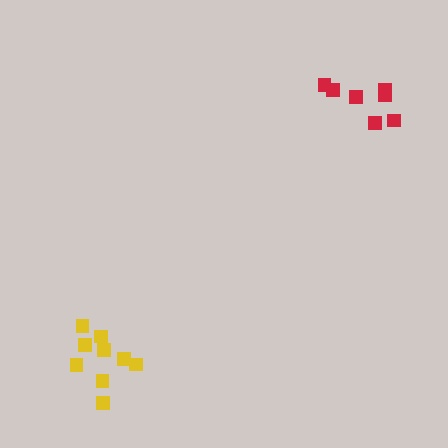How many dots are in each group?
Group 1: 7 dots, Group 2: 9 dots (16 total).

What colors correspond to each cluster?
The clusters are colored: red, yellow.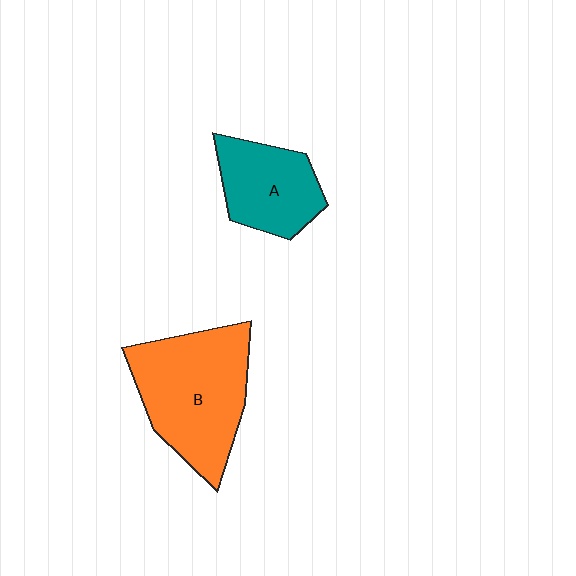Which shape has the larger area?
Shape B (orange).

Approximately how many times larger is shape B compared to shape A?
Approximately 1.6 times.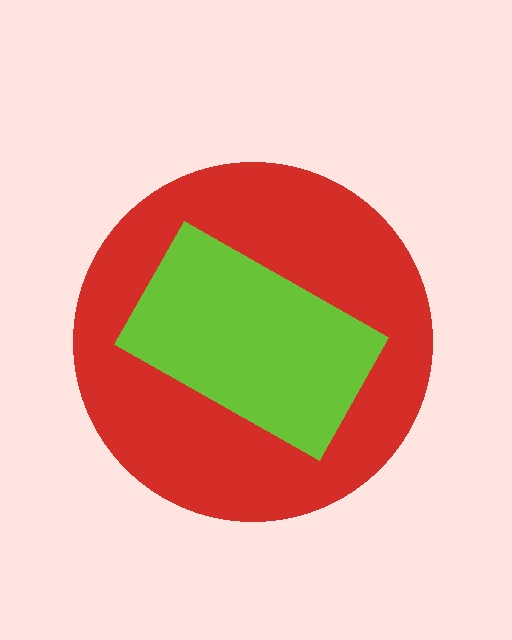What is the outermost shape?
The red circle.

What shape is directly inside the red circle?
The lime rectangle.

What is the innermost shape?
The lime rectangle.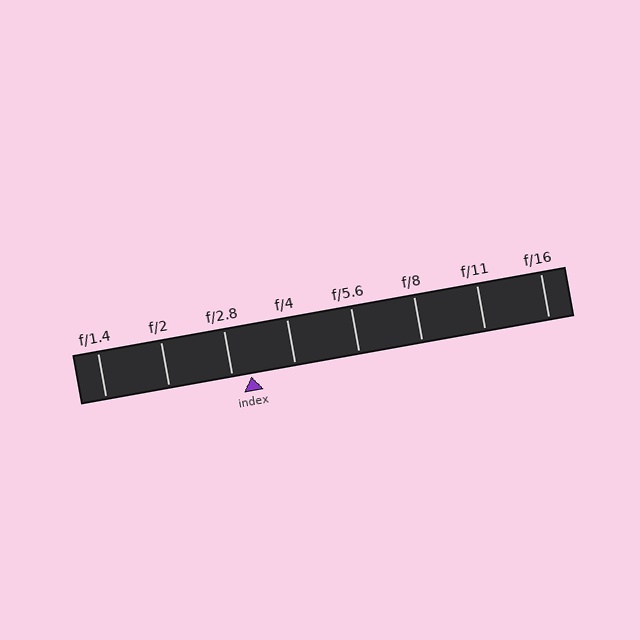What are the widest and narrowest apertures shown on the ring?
The widest aperture shown is f/1.4 and the narrowest is f/16.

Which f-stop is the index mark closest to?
The index mark is closest to f/2.8.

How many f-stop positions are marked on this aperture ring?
There are 8 f-stop positions marked.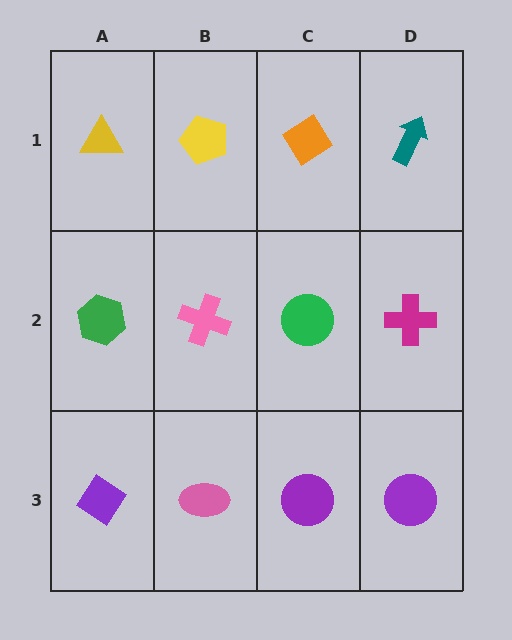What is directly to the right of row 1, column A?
A yellow pentagon.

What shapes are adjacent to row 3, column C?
A green circle (row 2, column C), a pink ellipse (row 3, column B), a purple circle (row 3, column D).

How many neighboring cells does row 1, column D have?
2.